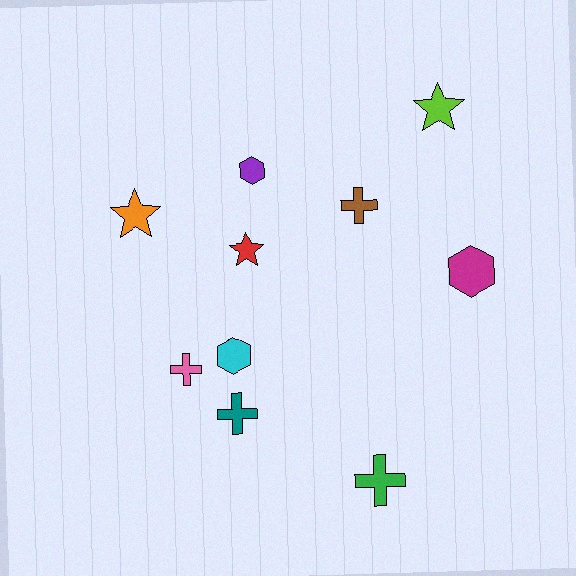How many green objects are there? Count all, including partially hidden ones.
There is 1 green object.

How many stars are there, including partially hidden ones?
There are 3 stars.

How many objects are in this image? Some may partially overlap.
There are 10 objects.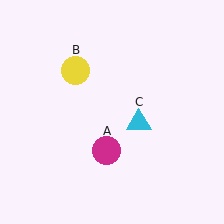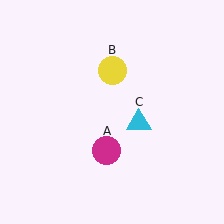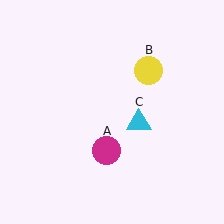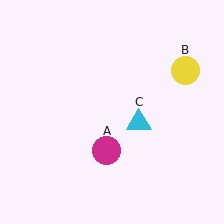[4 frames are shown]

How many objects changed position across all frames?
1 object changed position: yellow circle (object B).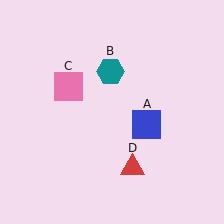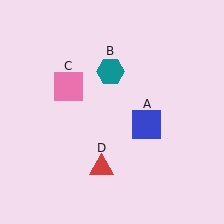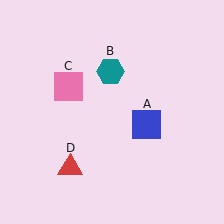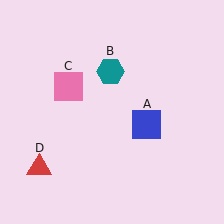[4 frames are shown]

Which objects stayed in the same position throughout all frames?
Blue square (object A) and teal hexagon (object B) and pink square (object C) remained stationary.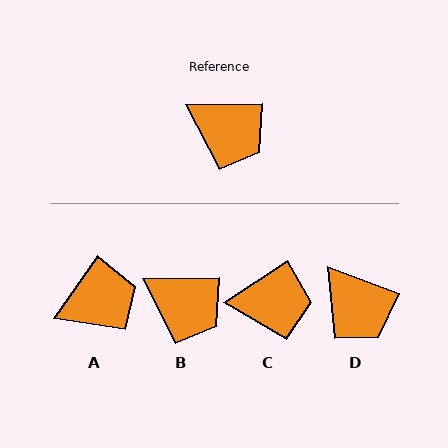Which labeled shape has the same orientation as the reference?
B.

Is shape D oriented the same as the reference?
No, it is off by about 22 degrees.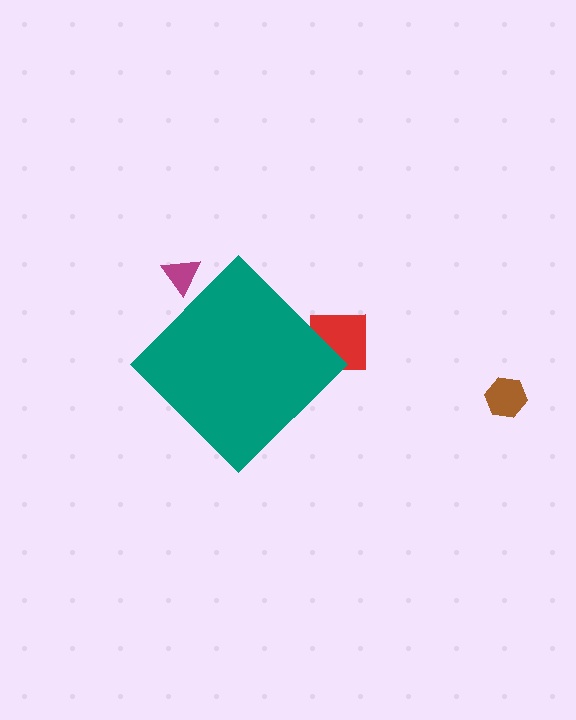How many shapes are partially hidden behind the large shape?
2 shapes are partially hidden.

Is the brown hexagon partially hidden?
No, the brown hexagon is fully visible.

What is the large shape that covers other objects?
A teal diamond.